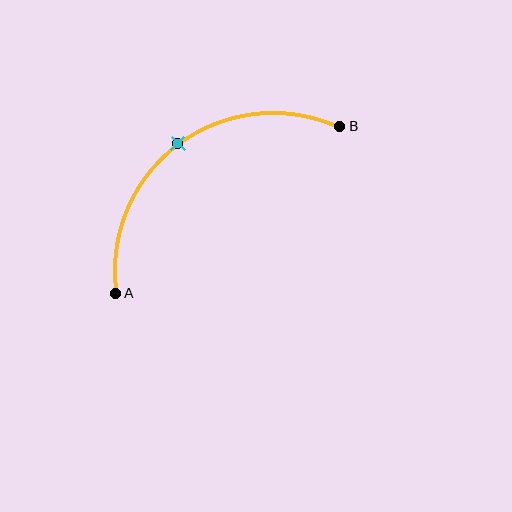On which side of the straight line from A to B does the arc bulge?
The arc bulges above and to the left of the straight line connecting A and B.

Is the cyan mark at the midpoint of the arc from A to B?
Yes. The cyan mark lies on the arc at equal arc-length from both A and B — it is the arc midpoint.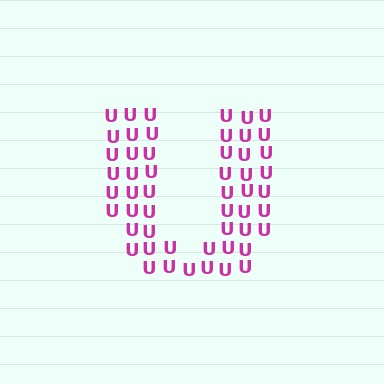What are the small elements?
The small elements are letter U's.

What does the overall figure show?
The overall figure shows the letter U.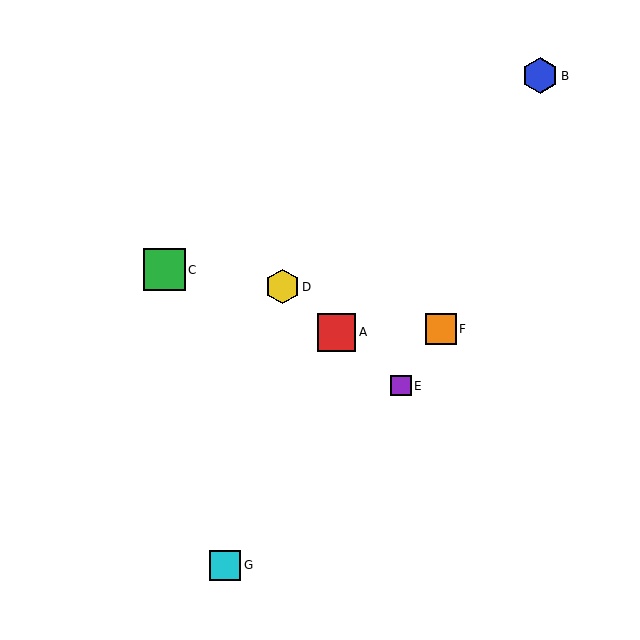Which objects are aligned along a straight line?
Objects A, D, E are aligned along a straight line.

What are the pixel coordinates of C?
Object C is at (164, 270).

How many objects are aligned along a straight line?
3 objects (A, D, E) are aligned along a straight line.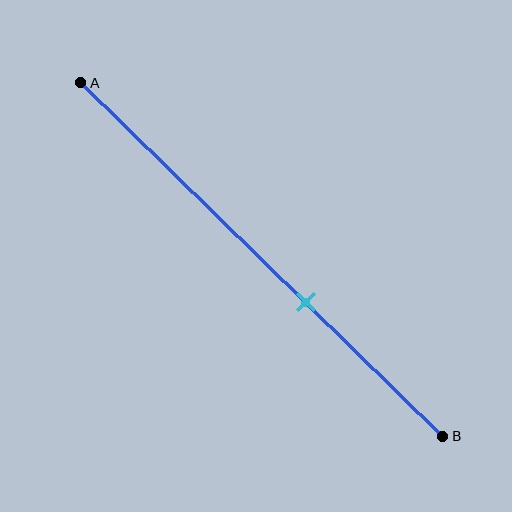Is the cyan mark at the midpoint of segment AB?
No, the mark is at about 60% from A, not at the 50% midpoint.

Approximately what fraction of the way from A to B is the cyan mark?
The cyan mark is approximately 60% of the way from A to B.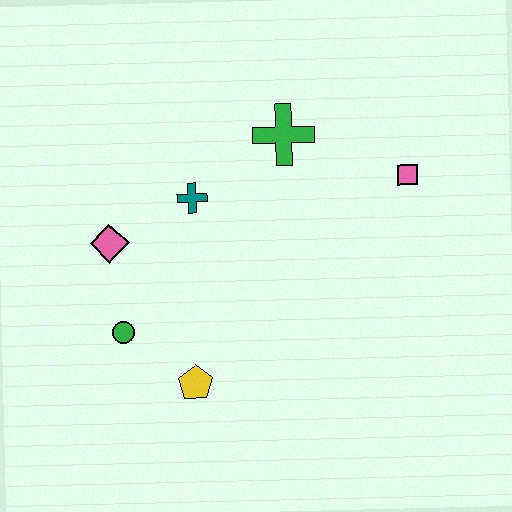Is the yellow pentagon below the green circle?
Yes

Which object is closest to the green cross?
The teal cross is closest to the green cross.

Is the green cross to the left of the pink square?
Yes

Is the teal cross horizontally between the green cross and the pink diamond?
Yes